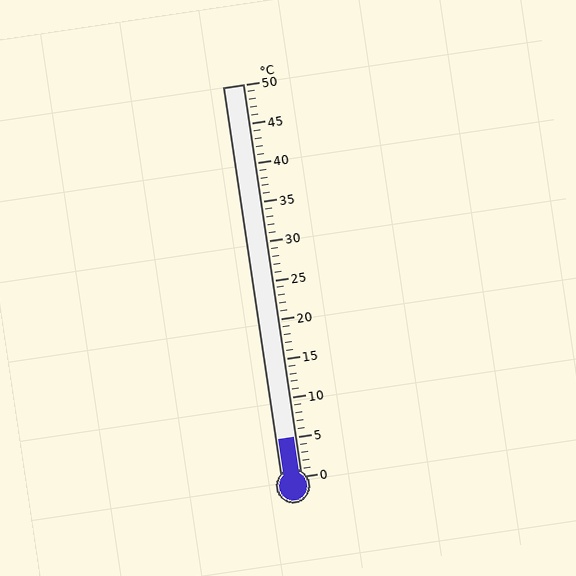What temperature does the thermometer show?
The thermometer shows approximately 5°C.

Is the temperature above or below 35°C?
The temperature is below 35°C.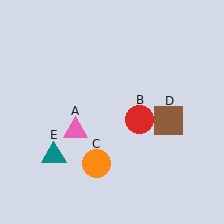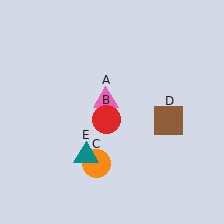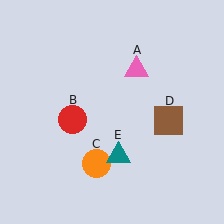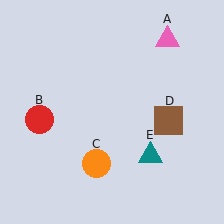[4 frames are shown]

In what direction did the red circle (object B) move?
The red circle (object B) moved left.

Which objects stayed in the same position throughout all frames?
Orange circle (object C) and brown square (object D) remained stationary.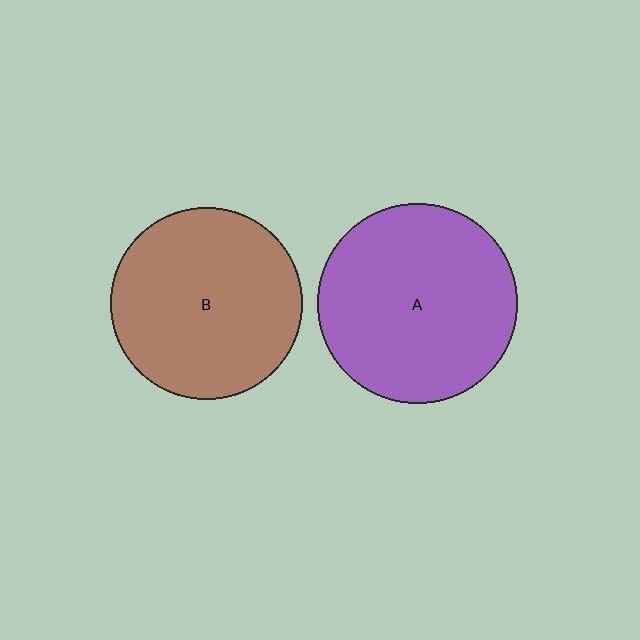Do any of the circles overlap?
No, none of the circles overlap.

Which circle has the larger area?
Circle A (purple).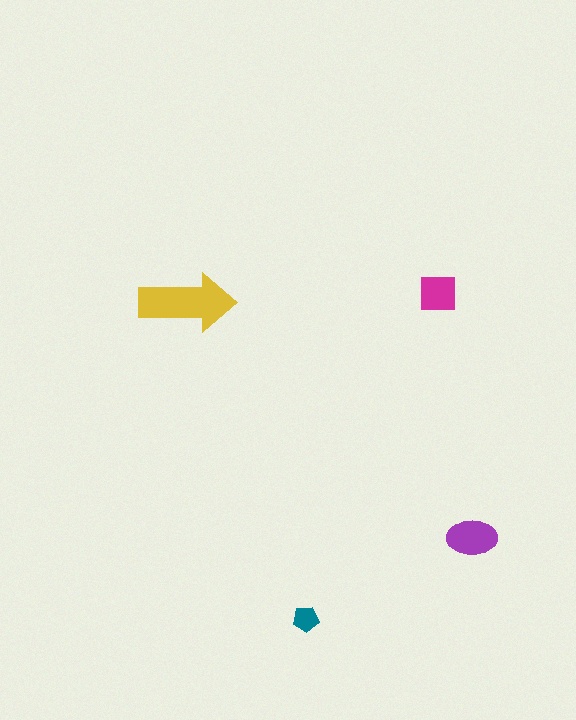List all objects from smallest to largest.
The teal pentagon, the magenta square, the purple ellipse, the yellow arrow.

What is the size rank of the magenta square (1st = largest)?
3rd.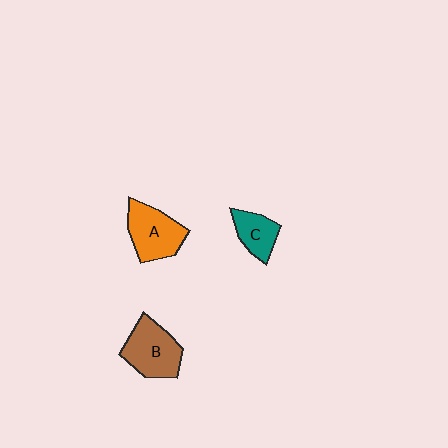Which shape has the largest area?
Shape B (brown).